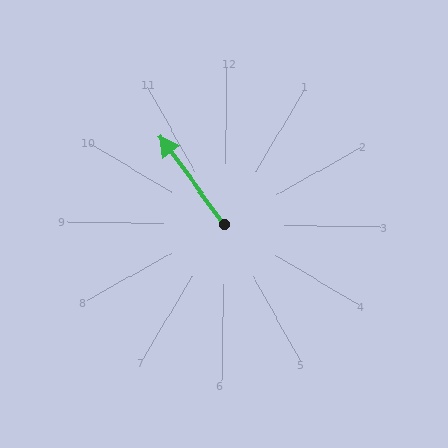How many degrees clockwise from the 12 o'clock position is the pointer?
Approximately 323 degrees.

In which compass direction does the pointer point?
Northwest.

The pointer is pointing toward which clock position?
Roughly 11 o'clock.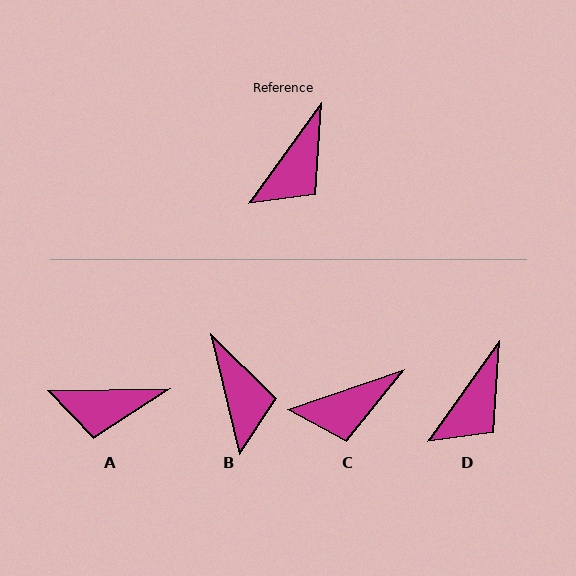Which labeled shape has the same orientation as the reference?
D.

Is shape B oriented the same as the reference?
No, it is off by about 49 degrees.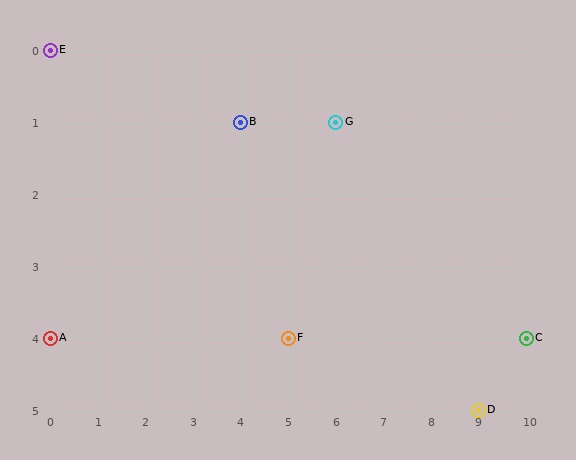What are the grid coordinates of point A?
Point A is at grid coordinates (0, 4).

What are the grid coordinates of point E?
Point E is at grid coordinates (0, 0).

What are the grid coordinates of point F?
Point F is at grid coordinates (5, 4).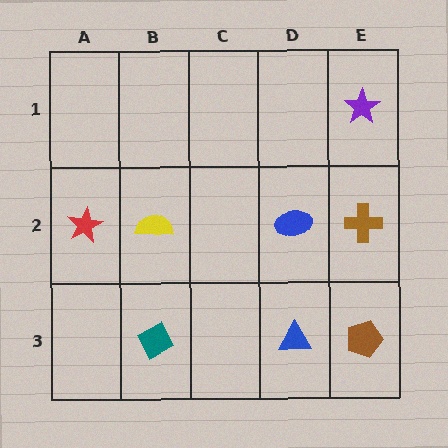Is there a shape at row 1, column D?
No, that cell is empty.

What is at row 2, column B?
A yellow semicircle.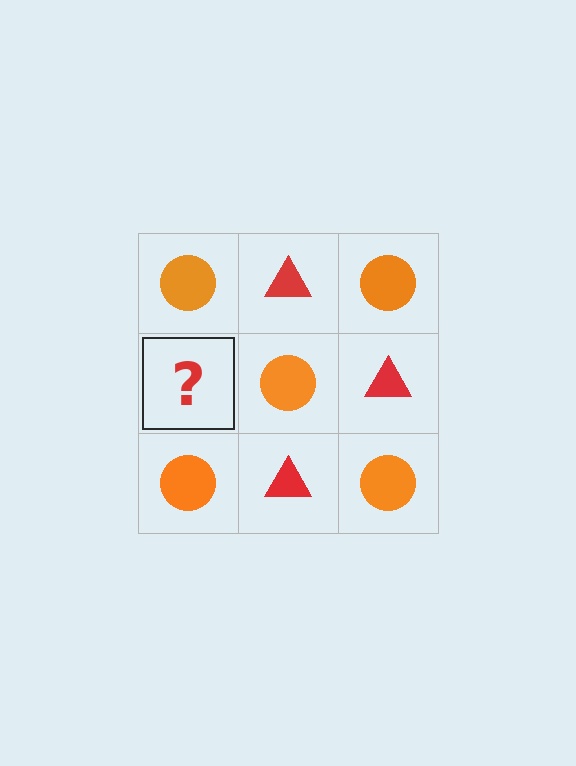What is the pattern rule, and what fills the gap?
The rule is that it alternates orange circle and red triangle in a checkerboard pattern. The gap should be filled with a red triangle.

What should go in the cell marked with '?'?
The missing cell should contain a red triangle.